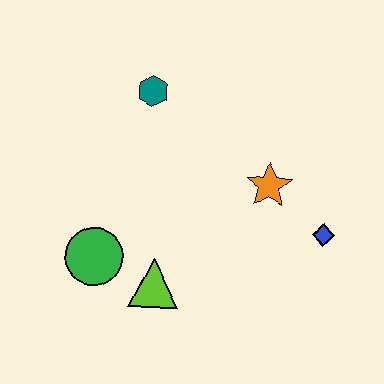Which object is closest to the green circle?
The lime triangle is closest to the green circle.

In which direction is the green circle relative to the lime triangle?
The green circle is to the left of the lime triangle.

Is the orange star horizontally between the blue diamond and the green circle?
Yes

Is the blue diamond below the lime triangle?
No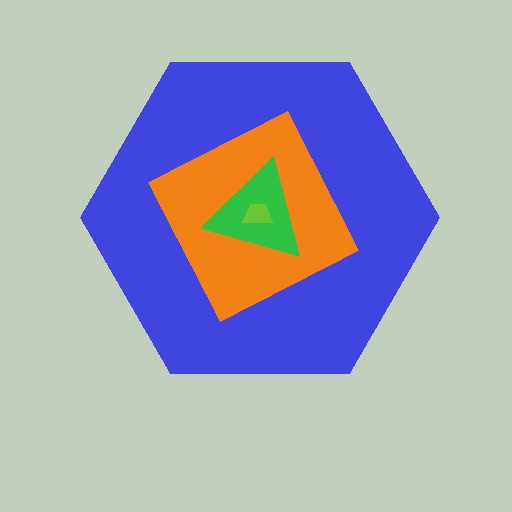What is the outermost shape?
The blue hexagon.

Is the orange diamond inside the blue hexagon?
Yes.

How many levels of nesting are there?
4.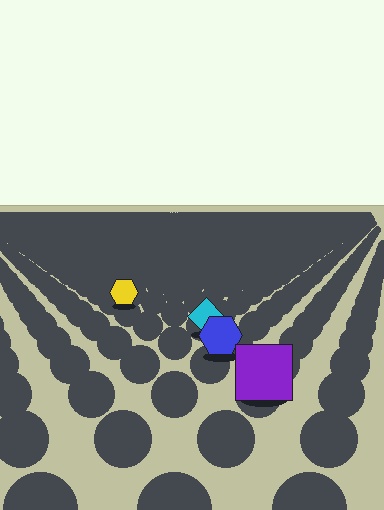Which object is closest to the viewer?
The purple square is closest. The texture marks near it are larger and more spread out.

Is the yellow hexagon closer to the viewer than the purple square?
No. The purple square is closer — you can tell from the texture gradient: the ground texture is coarser near it.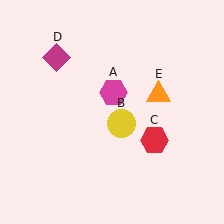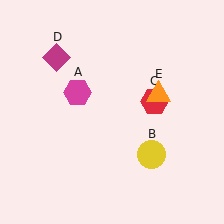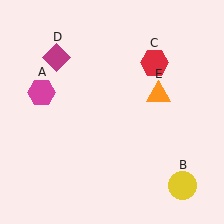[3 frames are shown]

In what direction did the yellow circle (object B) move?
The yellow circle (object B) moved down and to the right.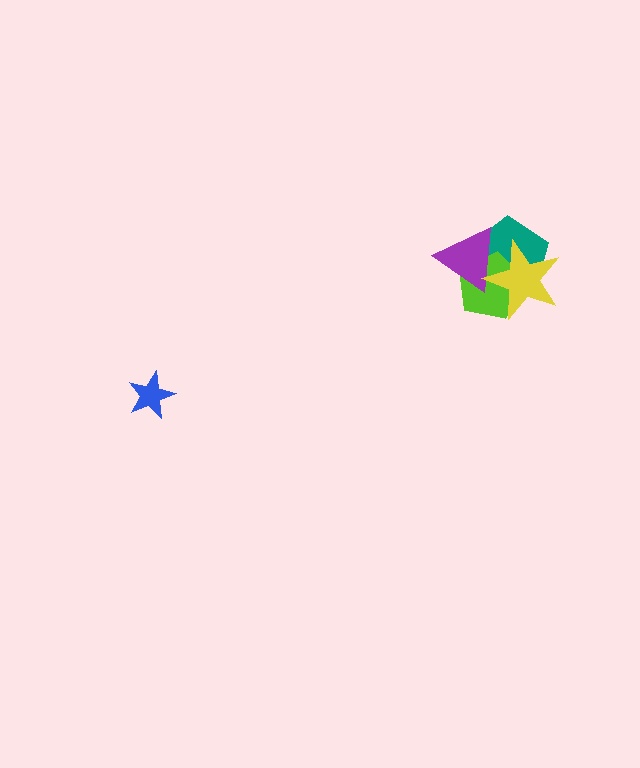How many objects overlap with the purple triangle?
3 objects overlap with the purple triangle.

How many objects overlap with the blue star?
0 objects overlap with the blue star.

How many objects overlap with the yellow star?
3 objects overlap with the yellow star.